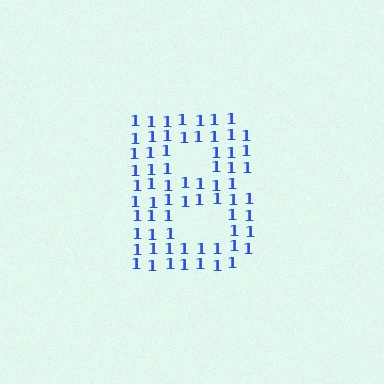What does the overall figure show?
The overall figure shows the letter B.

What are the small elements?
The small elements are digit 1's.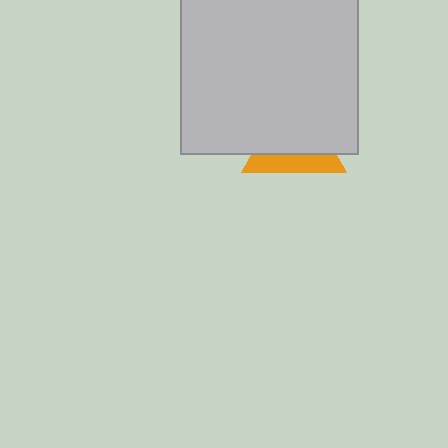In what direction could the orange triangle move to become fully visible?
The orange triangle could move down. That would shift it out from behind the light gray square entirely.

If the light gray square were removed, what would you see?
You would see the complete orange triangle.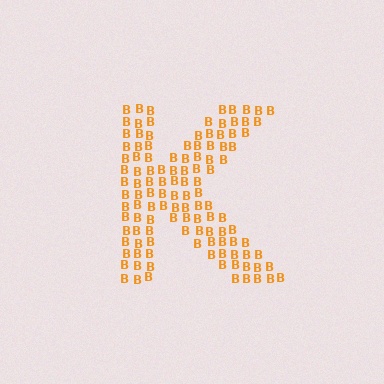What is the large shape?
The large shape is the letter K.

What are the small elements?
The small elements are letter B's.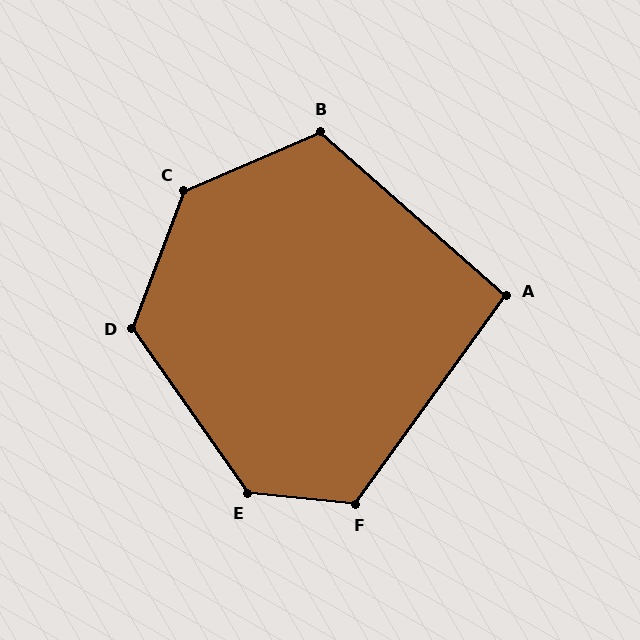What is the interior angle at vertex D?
Approximately 125 degrees (obtuse).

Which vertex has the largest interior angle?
C, at approximately 134 degrees.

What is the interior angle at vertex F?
Approximately 120 degrees (obtuse).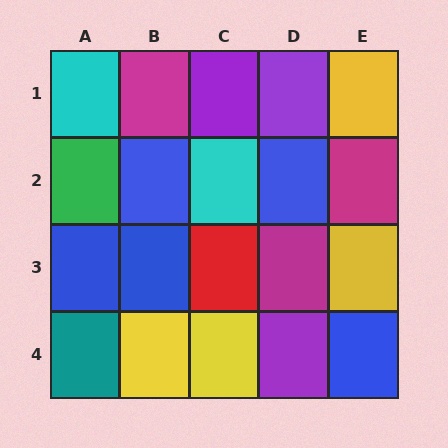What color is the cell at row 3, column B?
Blue.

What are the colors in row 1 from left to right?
Cyan, magenta, purple, purple, yellow.